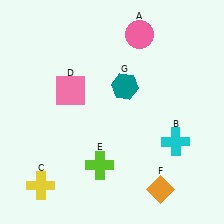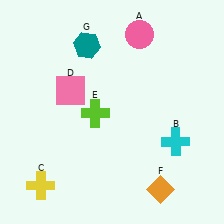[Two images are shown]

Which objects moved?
The objects that moved are: the lime cross (E), the teal hexagon (G).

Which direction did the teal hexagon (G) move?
The teal hexagon (G) moved up.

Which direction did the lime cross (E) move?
The lime cross (E) moved up.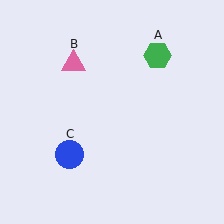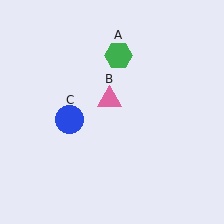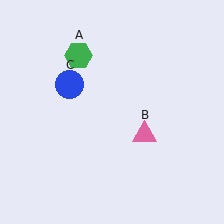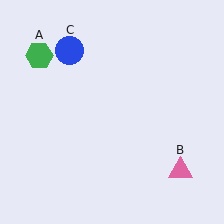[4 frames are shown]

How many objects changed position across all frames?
3 objects changed position: green hexagon (object A), pink triangle (object B), blue circle (object C).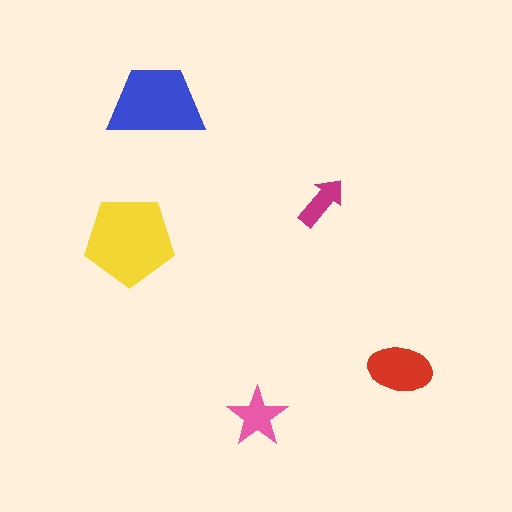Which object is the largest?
The yellow pentagon.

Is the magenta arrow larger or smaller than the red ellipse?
Smaller.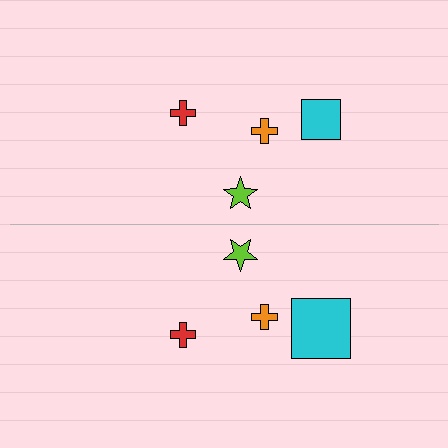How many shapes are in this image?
There are 8 shapes in this image.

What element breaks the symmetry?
The cyan square on the bottom side has a different size than its mirror counterpart.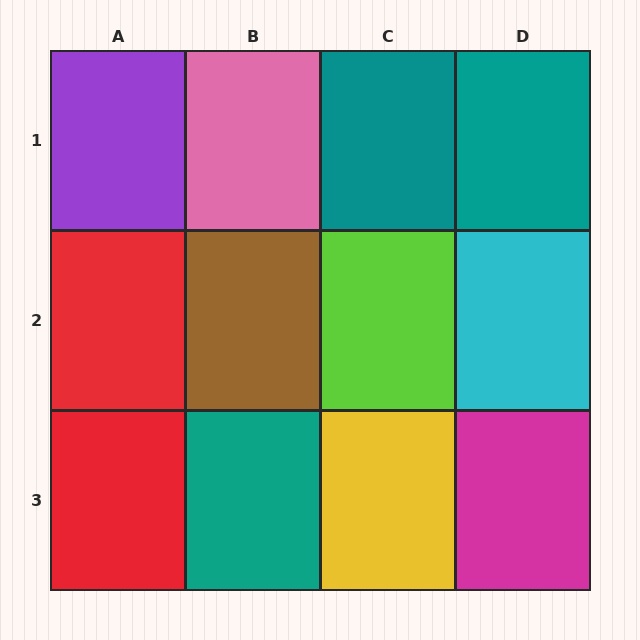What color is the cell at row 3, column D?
Magenta.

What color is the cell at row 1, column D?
Teal.